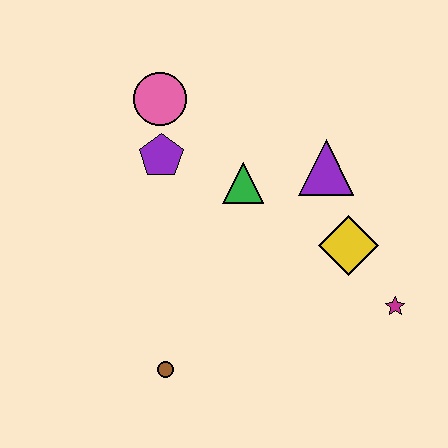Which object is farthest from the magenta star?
The pink circle is farthest from the magenta star.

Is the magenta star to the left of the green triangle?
No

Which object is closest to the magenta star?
The yellow diamond is closest to the magenta star.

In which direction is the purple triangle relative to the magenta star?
The purple triangle is above the magenta star.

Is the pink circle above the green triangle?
Yes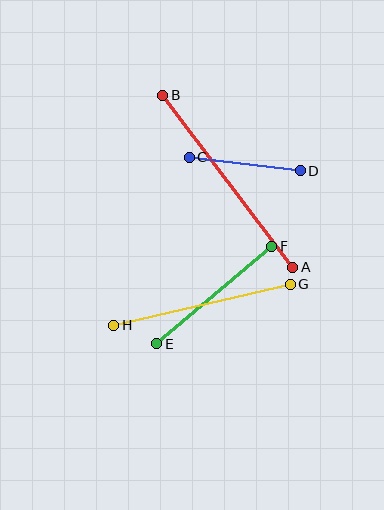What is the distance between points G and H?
The distance is approximately 181 pixels.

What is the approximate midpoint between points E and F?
The midpoint is at approximately (214, 295) pixels.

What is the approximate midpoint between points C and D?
The midpoint is at approximately (245, 164) pixels.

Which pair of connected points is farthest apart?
Points A and B are farthest apart.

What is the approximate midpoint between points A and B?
The midpoint is at approximately (228, 181) pixels.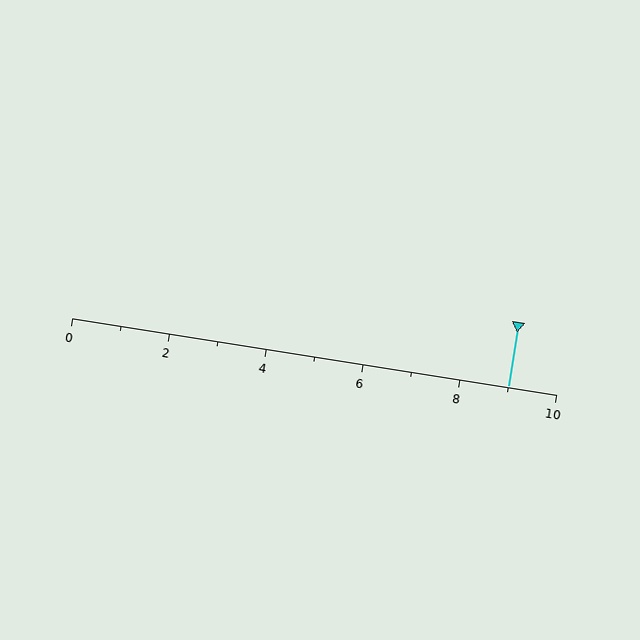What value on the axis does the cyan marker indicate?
The marker indicates approximately 9.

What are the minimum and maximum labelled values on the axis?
The axis runs from 0 to 10.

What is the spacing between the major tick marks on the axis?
The major ticks are spaced 2 apart.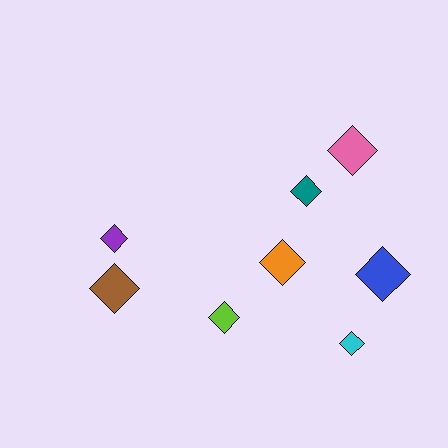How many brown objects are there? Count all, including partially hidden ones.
There is 1 brown object.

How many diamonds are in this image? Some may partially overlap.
There are 8 diamonds.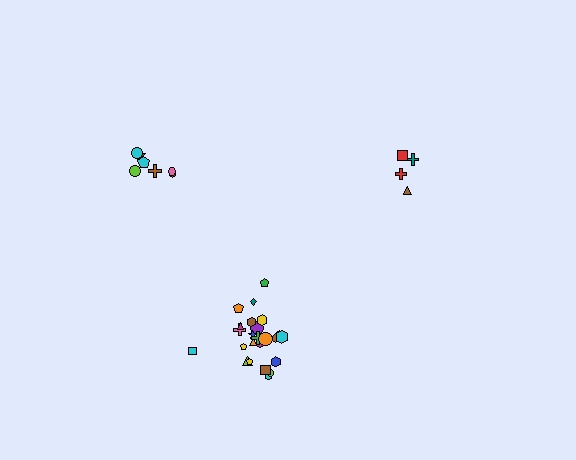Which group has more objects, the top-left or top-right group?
The top-left group.